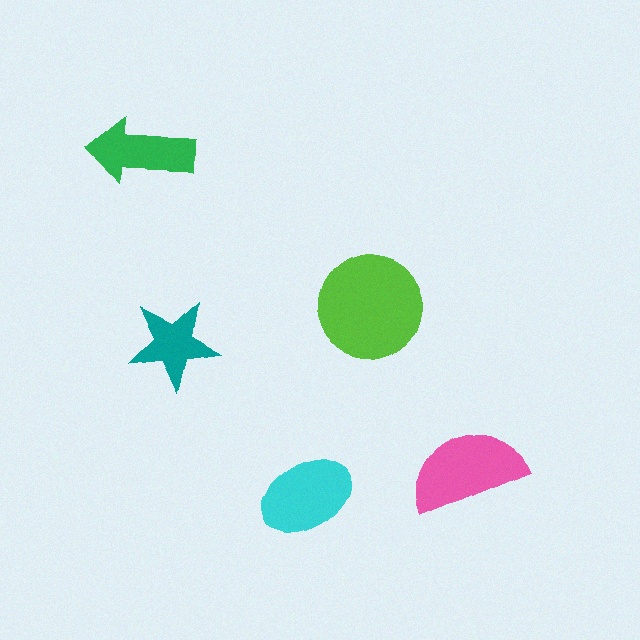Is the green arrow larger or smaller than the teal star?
Larger.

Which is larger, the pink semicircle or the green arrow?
The pink semicircle.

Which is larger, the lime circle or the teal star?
The lime circle.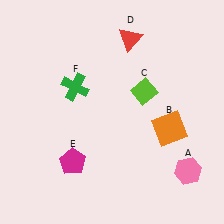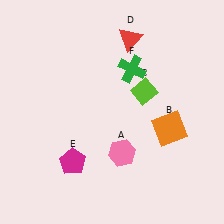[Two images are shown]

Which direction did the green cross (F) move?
The green cross (F) moved right.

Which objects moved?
The objects that moved are: the pink hexagon (A), the green cross (F).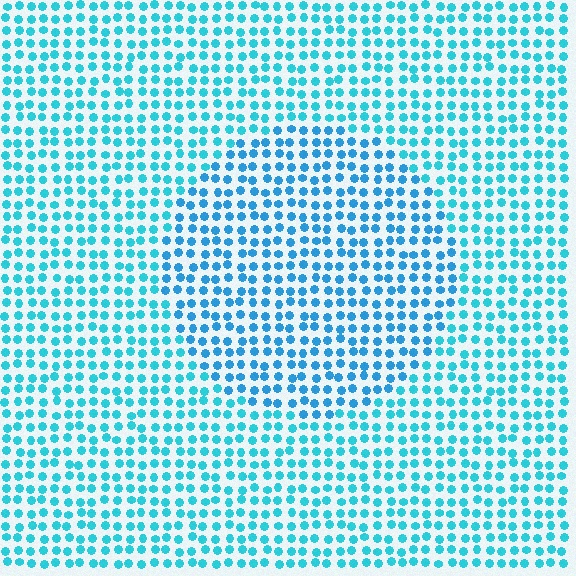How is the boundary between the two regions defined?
The boundary is defined purely by a slight shift in hue (about 18 degrees). Spacing, size, and orientation are identical on both sides.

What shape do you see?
I see a circle.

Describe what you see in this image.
The image is filled with small cyan elements in a uniform arrangement. A circle-shaped region is visible where the elements are tinted to a slightly different hue, forming a subtle color boundary.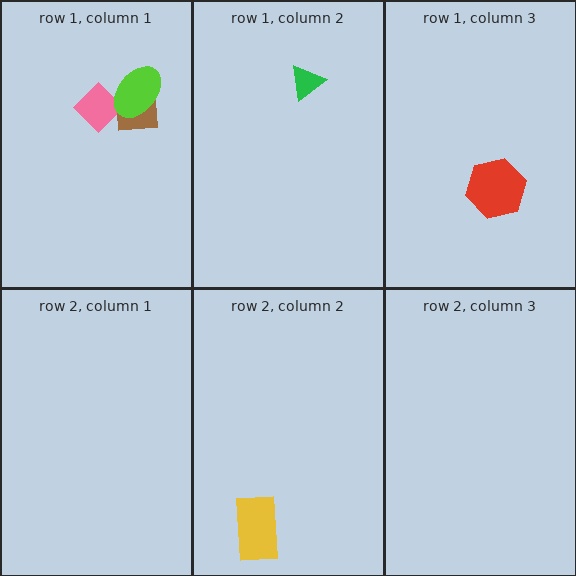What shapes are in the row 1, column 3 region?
The red hexagon.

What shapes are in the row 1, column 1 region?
The pink diamond, the brown square, the lime ellipse.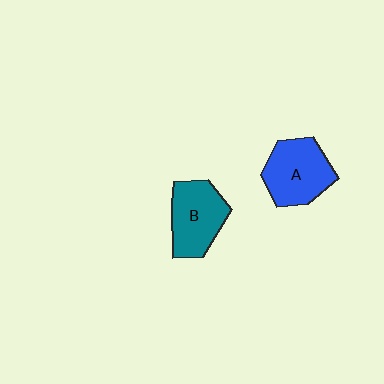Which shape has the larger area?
Shape A (blue).